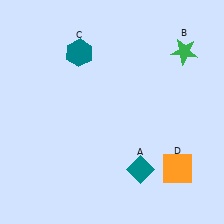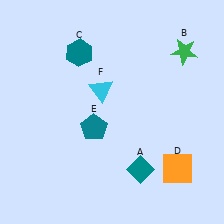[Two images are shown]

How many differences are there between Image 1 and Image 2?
There are 2 differences between the two images.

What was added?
A teal pentagon (E), a cyan triangle (F) were added in Image 2.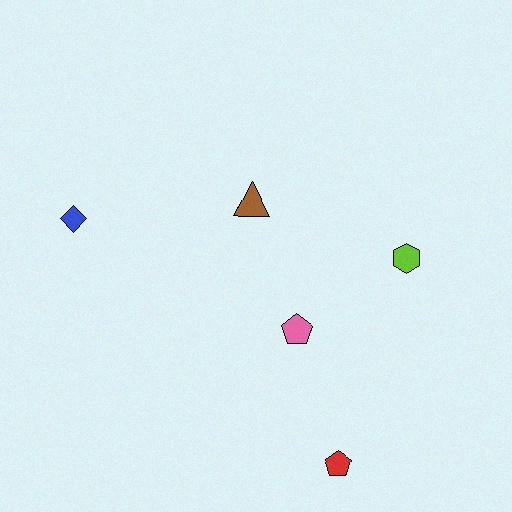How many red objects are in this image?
There is 1 red object.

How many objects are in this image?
There are 5 objects.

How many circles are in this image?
There are no circles.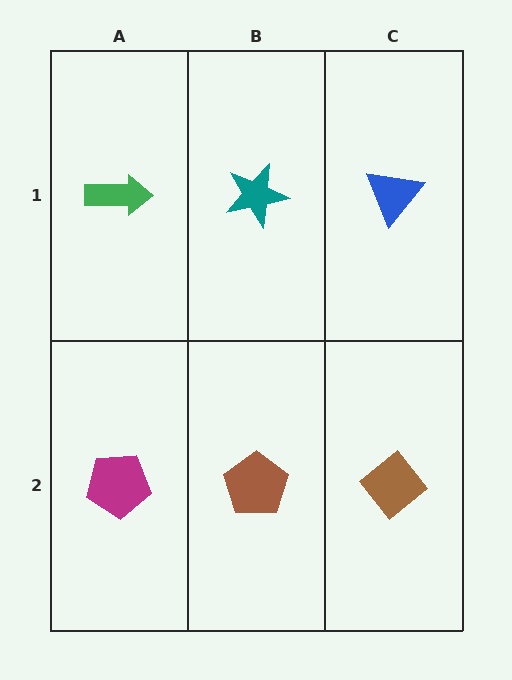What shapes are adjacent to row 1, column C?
A brown diamond (row 2, column C), a teal star (row 1, column B).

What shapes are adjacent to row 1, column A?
A magenta pentagon (row 2, column A), a teal star (row 1, column B).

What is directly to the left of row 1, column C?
A teal star.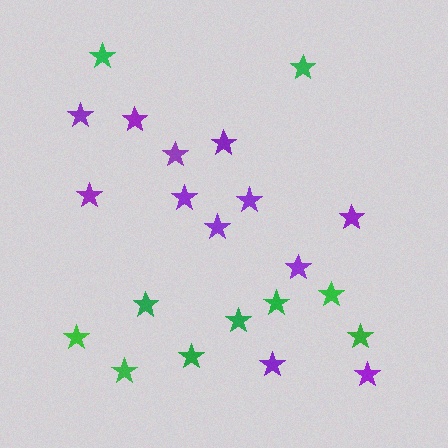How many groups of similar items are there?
There are 2 groups: one group of green stars (10) and one group of purple stars (12).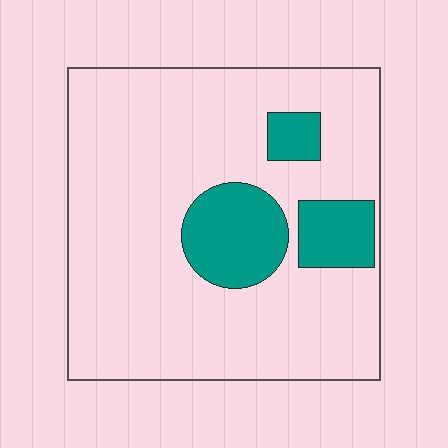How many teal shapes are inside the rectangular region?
3.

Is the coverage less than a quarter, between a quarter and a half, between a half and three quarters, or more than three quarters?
Less than a quarter.